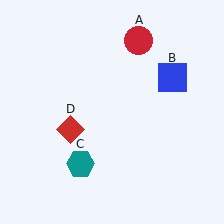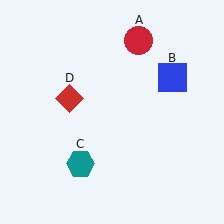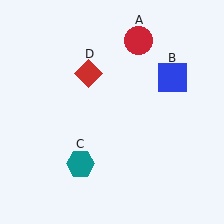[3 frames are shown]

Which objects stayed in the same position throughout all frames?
Red circle (object A) and blue square (object B) and teal hexagon (object C) remained stationary.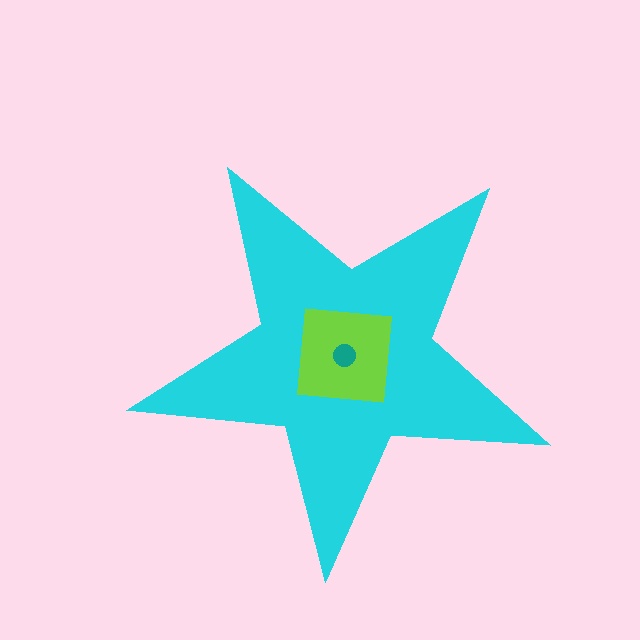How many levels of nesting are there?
3.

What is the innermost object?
The teal circle.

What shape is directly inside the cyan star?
The lime square.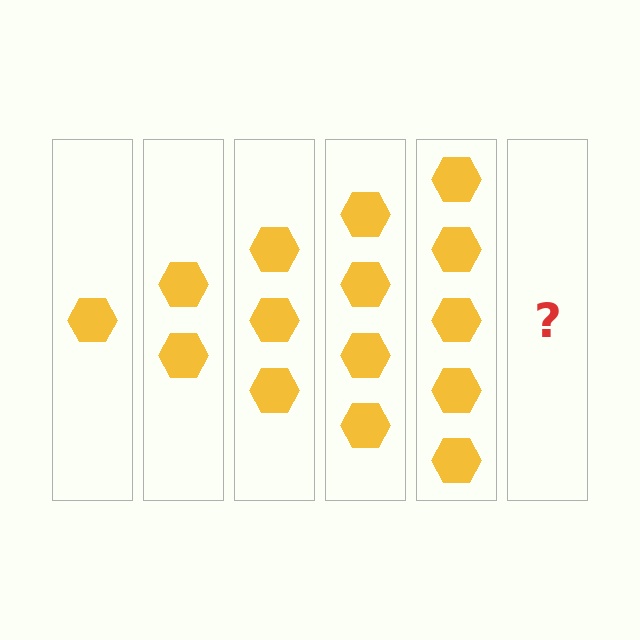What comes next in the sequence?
The next element should be 6 hexagons.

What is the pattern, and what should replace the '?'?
The pattern is that each step adds one more hexagon. The '?' should be 6 hexagons.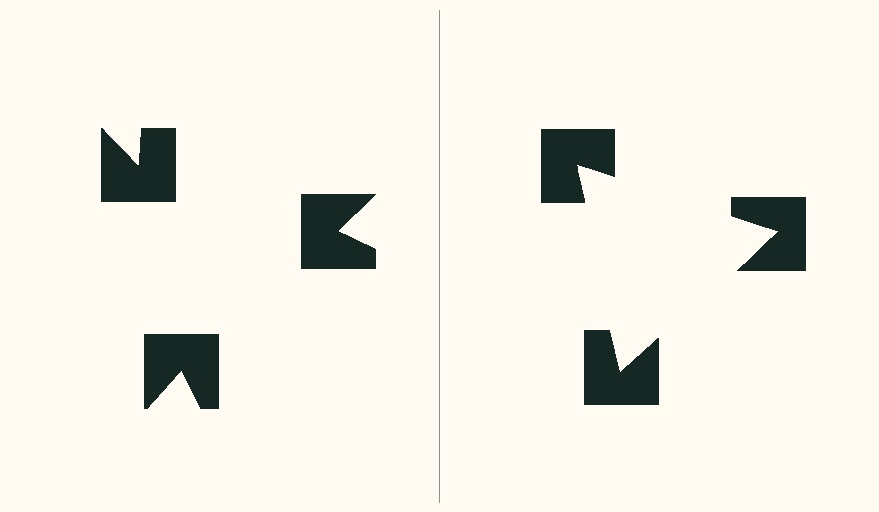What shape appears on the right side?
An illusory triangle.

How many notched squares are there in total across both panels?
6 — 3 on each side.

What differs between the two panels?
The notched squares are positioned identically on both sides; only the wedge orientations differ. On the right they align to a triangle; on the left they are misaligned.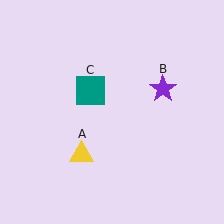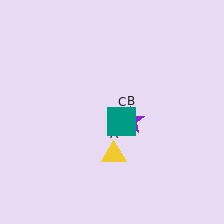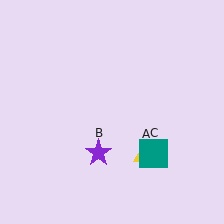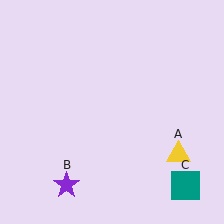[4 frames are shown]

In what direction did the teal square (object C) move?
The teal square (object C) moved down and to the right.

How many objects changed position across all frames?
3 objects changed position: yellow triangle (object A), purple star (object B), teal square (object C).